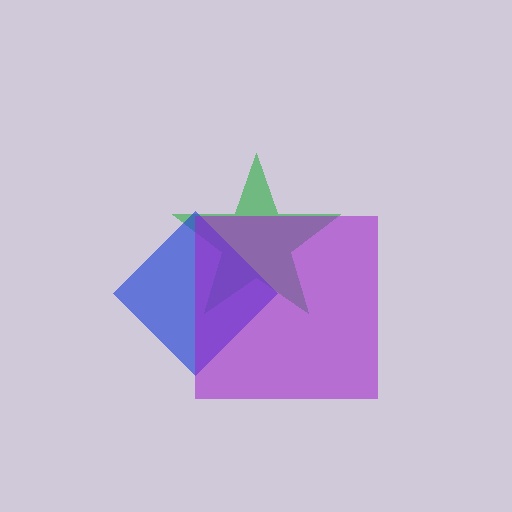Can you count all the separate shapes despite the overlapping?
Yes, there are 3 separate shapes.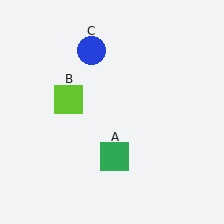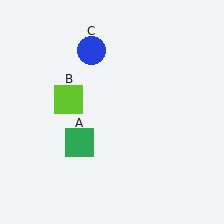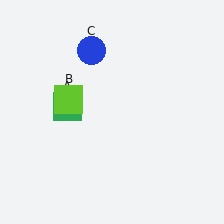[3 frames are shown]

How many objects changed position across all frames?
1 object changed position: green square (object A).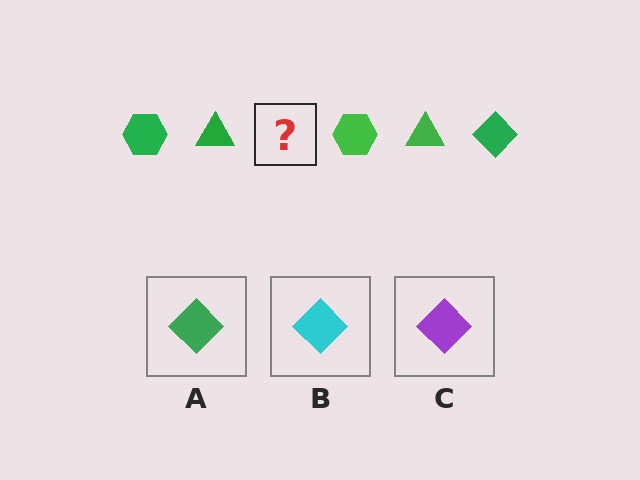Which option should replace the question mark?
Option A.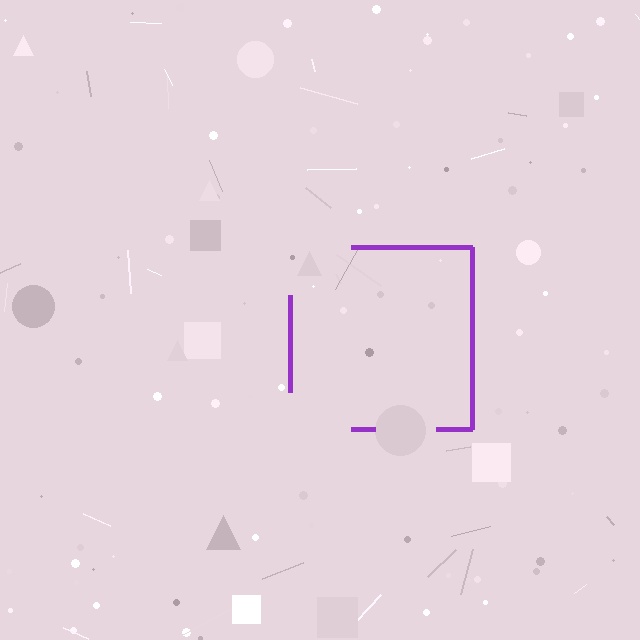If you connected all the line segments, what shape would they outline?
They would outline a square.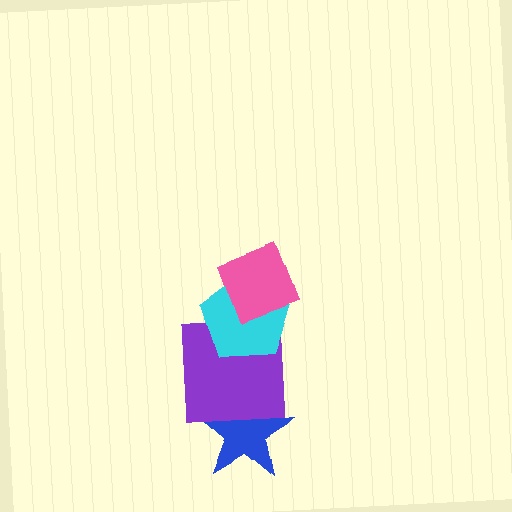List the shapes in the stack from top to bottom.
From top to bottom: the pink diamond, the cyan pentagon, the purple square, the blue star.